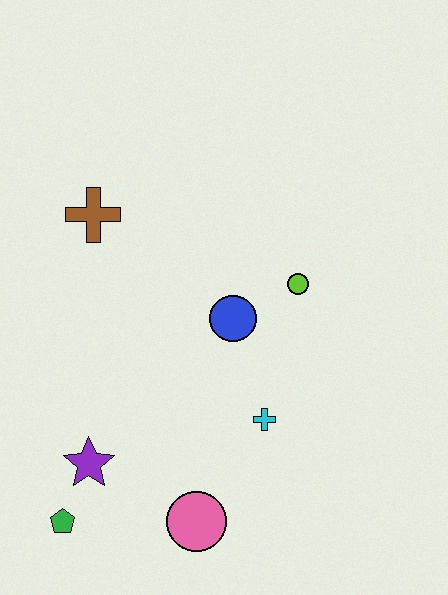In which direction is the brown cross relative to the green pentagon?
The brown cross is above the green pentagon.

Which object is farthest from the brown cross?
The pink circle is farthest from the brown cross.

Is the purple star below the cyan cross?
Yes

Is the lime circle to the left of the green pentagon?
No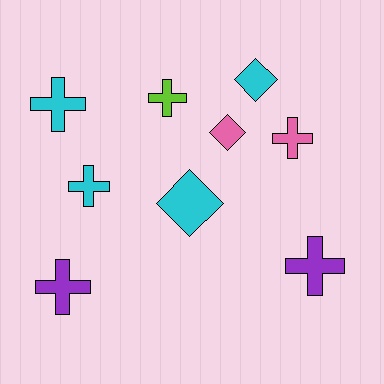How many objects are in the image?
There are 9 objects.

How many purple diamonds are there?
There are no purple diamonds.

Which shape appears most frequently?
Cross, with 6 objects.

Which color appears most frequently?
Cyan, with 4 objects.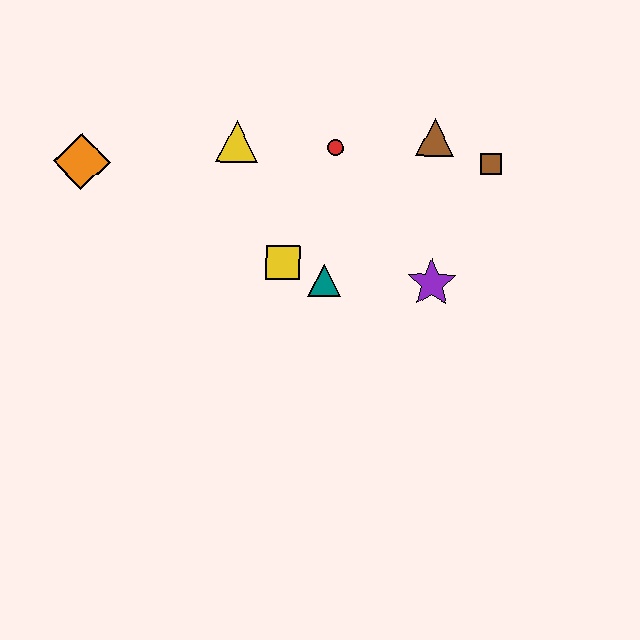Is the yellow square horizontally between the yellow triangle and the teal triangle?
Yes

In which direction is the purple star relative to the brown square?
The purple star is below the brown square.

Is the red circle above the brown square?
Yes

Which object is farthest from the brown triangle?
The orange diamond is farthest from the brown triangle.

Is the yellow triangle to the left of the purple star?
Yes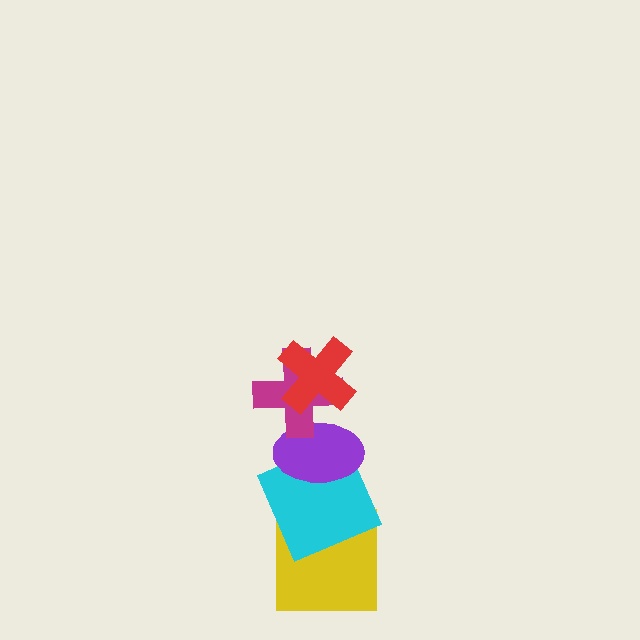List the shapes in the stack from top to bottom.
From top to bottom: the red cross, the magenta cross, the purple ellipse, the cyan square, the yellow square.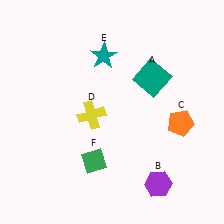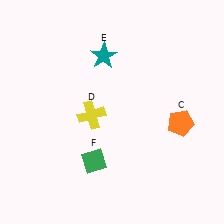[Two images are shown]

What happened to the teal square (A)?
The teal square (A) was removed in Image 2. It was in the top-right area of Image 1.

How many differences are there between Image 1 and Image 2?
There are 2 differences between the two images.